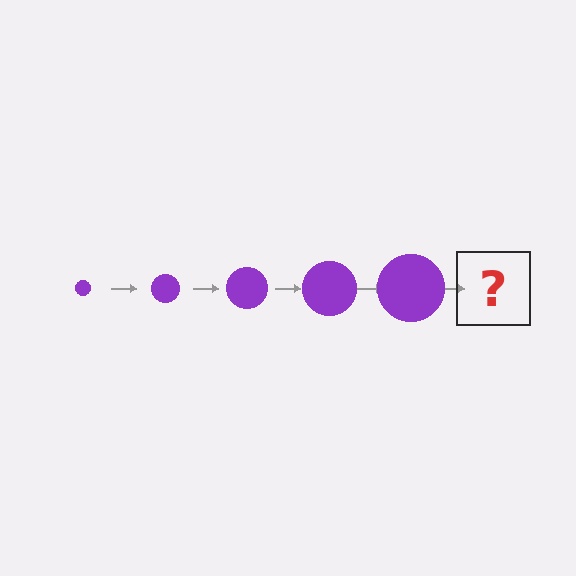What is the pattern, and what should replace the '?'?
The pattern is that the circle gets progressively larger each step. The '?' should be a purple circle, larger than the previous one.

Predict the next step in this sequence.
The next step is a purple circle, larger than the previous one.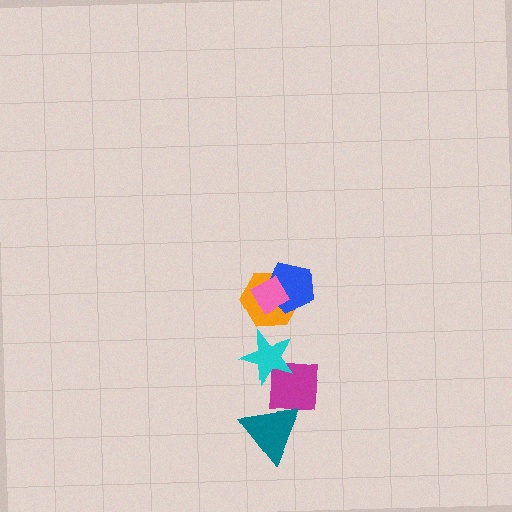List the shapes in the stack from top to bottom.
From top to bottom: the pink diamond, the blue pentagon, the orange hexagon, the cyan star, the magenta square, the teal triangle.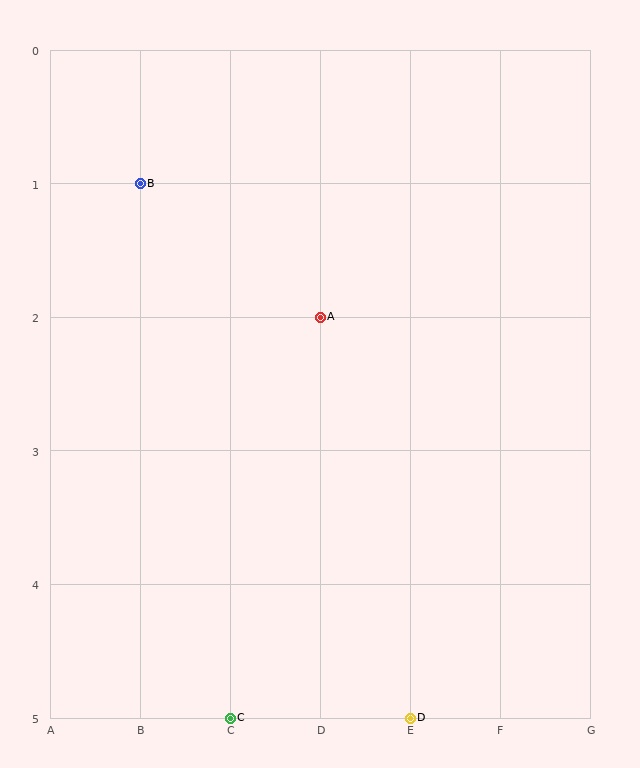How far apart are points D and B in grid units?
Points D and B are 3 columns and 4 rows apart (about 5.0 grid units diagonally).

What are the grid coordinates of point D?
Point D is at grid coordinates (E, 5).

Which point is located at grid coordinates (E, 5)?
Point D is at (E, 5).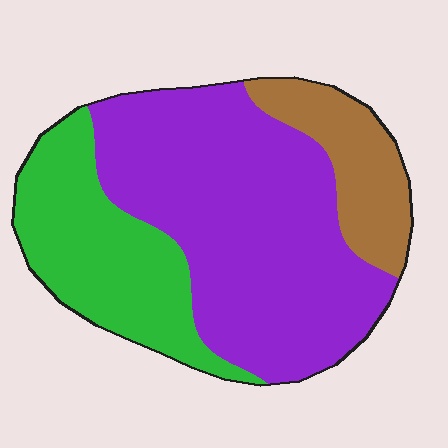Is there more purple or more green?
Purple.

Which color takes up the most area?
Purple, at roughly 55%.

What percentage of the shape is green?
Green takes up about one quarter (1/4) of the shape.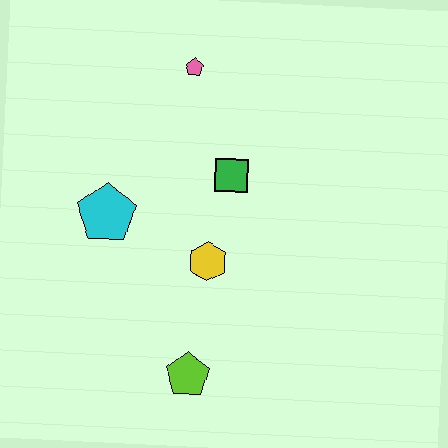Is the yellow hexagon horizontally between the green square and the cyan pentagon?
Yes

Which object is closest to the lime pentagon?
The yellow hexagon is closest to the lime pentagon.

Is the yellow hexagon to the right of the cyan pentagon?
Yes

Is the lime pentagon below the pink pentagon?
Yes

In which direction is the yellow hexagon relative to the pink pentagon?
The yellow hexagon is below the pink pentagon.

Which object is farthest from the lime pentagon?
The pink pentagon is farthest from the lime pentagon.